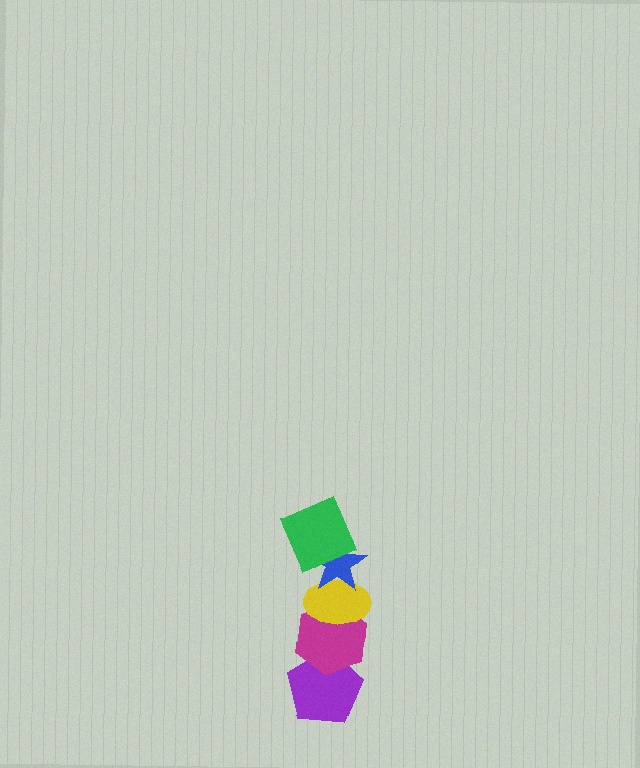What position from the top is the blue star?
The blue star is 2nd from the top.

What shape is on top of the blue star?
The green square is on top of the blue star.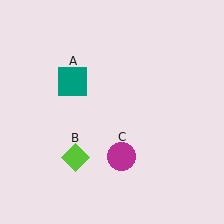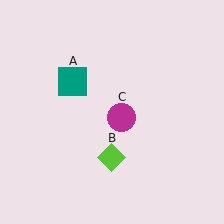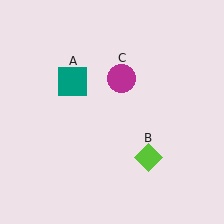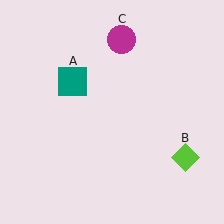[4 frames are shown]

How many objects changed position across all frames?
2 objects changed position: lime diamond (object B), magenta circle (object C).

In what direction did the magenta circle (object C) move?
The magenta circle (object C) moved up.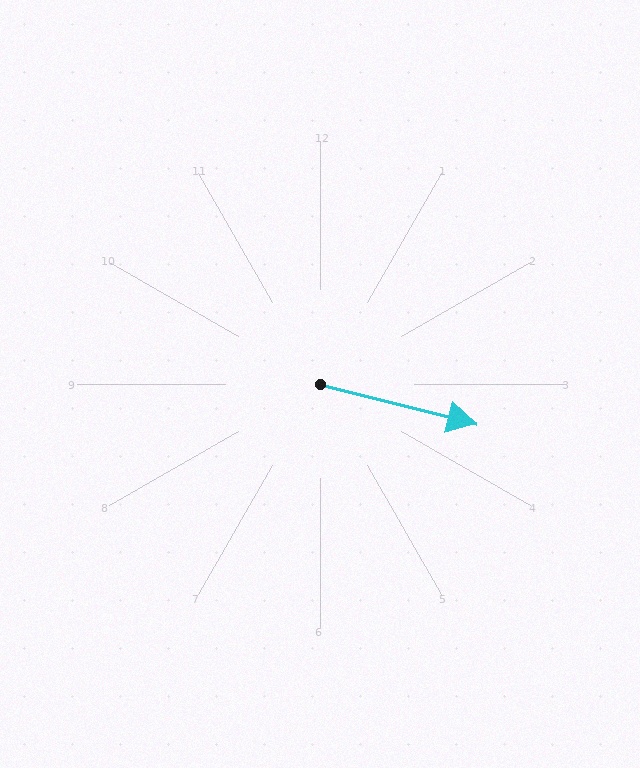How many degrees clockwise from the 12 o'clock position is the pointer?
Approximately 104 degrees.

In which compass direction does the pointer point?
East.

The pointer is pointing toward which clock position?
Roughly 3 o'clock.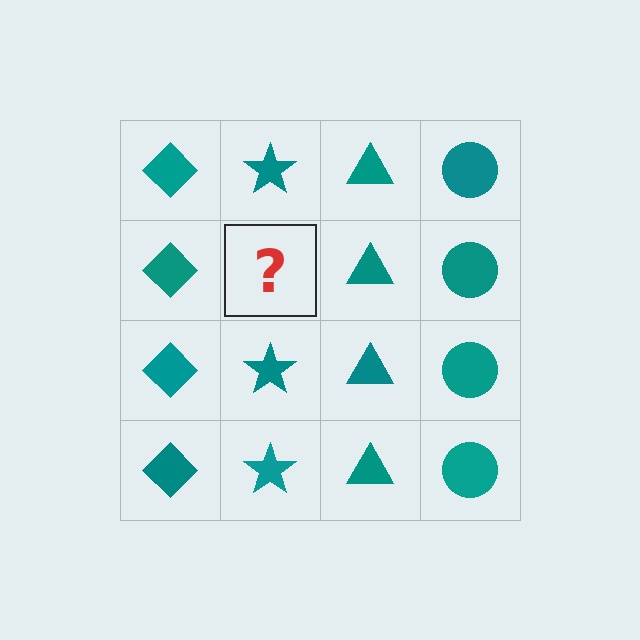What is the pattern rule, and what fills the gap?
The rule is that each column has a consistent shape. The gap should be filled with a teal star.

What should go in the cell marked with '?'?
The missing cell should contain a teal star.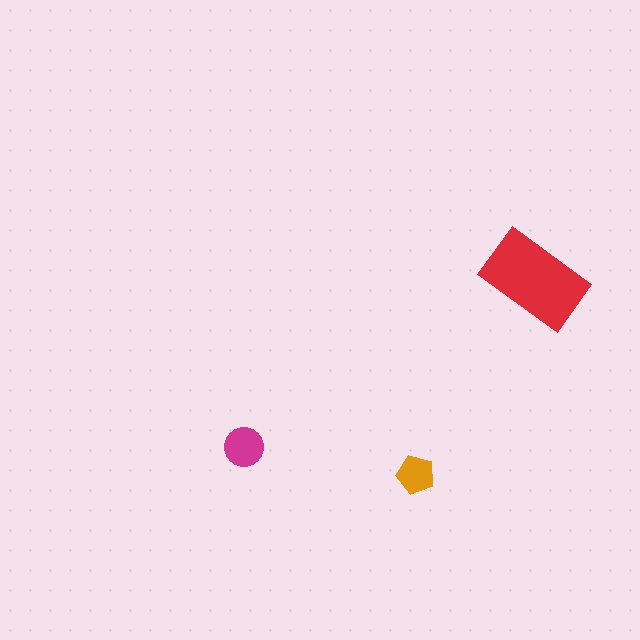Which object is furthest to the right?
The red rectangle is rightmost.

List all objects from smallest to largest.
The orange pentagon, the magenta circle, the red rectangle.